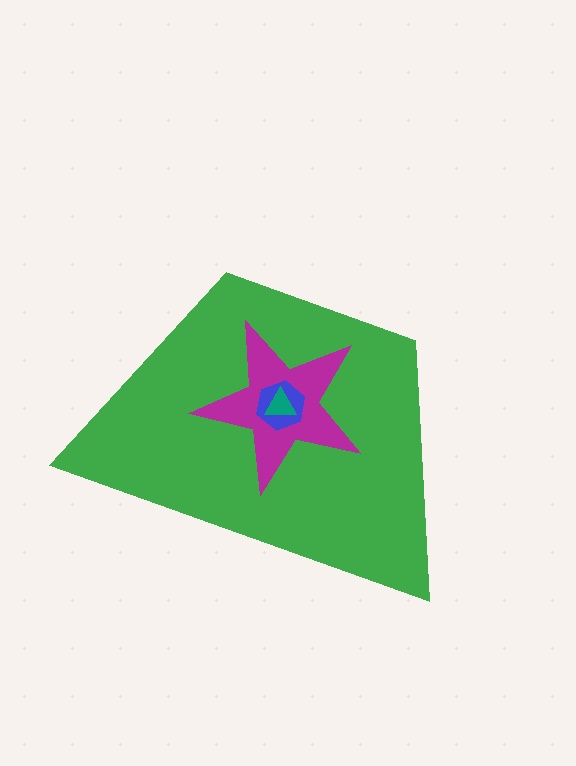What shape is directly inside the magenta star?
The blue hexagon.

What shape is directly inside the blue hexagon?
The teal triangle.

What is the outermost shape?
The green trapezoid.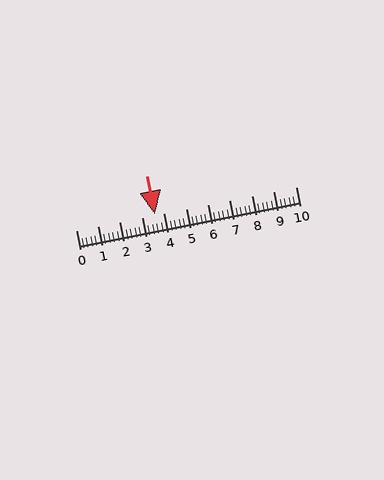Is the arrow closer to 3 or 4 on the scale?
The arrow is closer to 4.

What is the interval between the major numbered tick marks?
The major tick marks are spaced 1 units apart.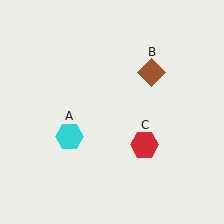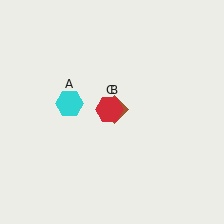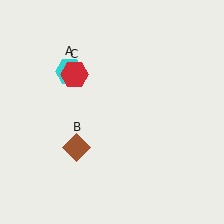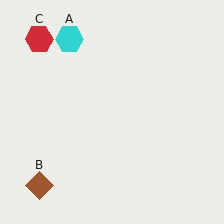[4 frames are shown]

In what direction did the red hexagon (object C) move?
The red hexagon (object C) moved up and to the left.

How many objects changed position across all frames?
3 objects changed position: cyan hexagon (object A), brown diamond (object B), red hexagon (object C).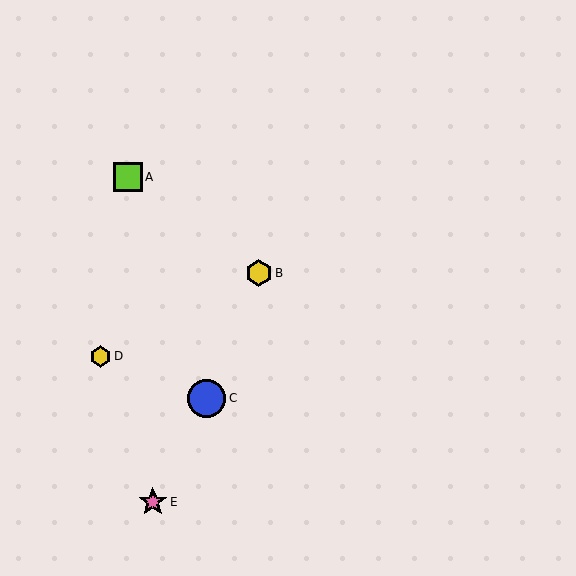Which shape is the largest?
The blue circle (labeled C) is the largest.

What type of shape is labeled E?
Shape E is a pink star.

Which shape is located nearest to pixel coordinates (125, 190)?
The lime square (labeled A) at (128, 177) is nearest to that location.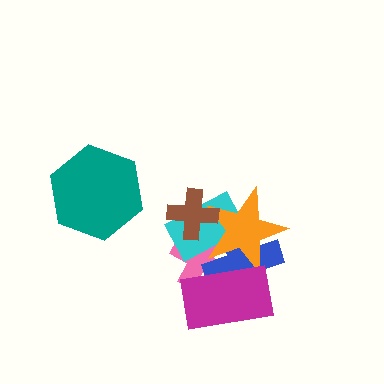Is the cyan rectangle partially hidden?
Yes, it is partially covered by another shape.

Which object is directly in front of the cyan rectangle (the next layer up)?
The orange star is directly in front of the cyan rectangle.